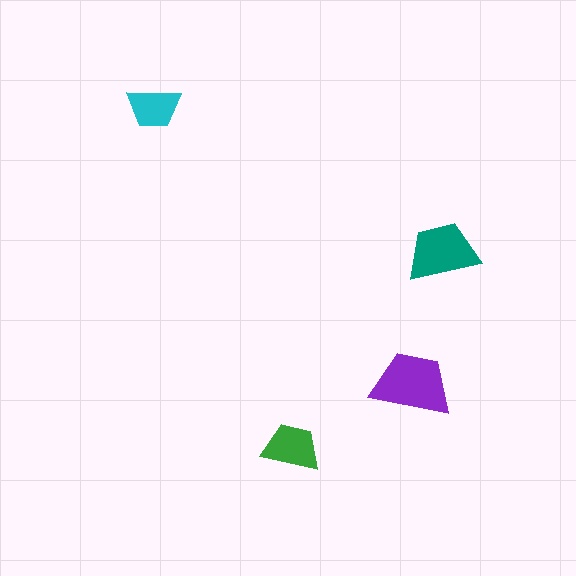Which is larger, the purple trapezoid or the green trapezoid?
The purple one.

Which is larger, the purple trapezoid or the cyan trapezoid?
The purple one.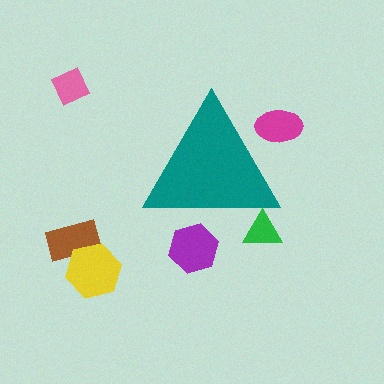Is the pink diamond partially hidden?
No, the pink diamond is fully visible.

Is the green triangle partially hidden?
Yes, the green triangle is partially hidden behind the teal triangle.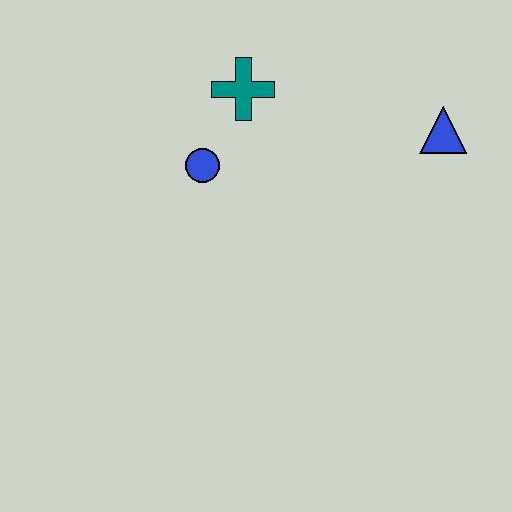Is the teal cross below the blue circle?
No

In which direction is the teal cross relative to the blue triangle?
The teal cross is to the left of the blue triangle.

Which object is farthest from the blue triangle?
The blue circle is farthest from the blue triangle.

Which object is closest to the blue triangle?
The teal cross is closest to the blue triangle.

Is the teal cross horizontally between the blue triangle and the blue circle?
Yes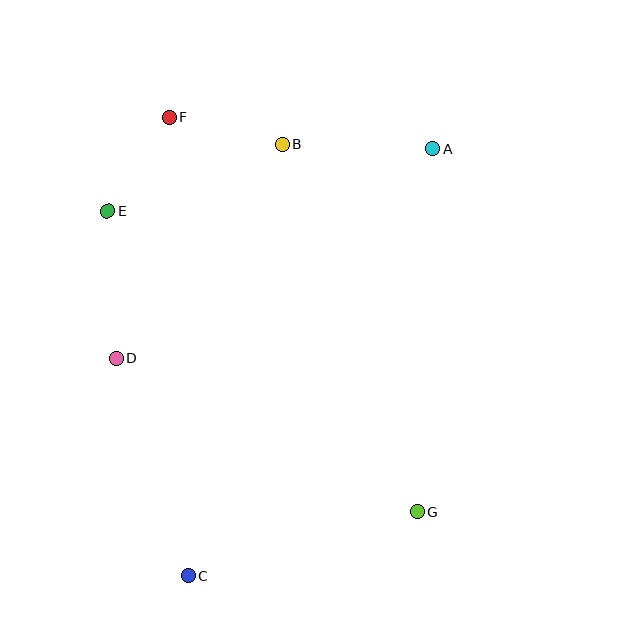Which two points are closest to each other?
Points E and F are closest to each other.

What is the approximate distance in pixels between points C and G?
The distance between C and G is approximately 238 pixels.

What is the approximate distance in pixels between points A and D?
The distance between A and D is approximately 379 pixels.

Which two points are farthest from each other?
Points A and C are farthest from each other.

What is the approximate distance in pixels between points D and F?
The distance between D and F is approximately 247 pixels.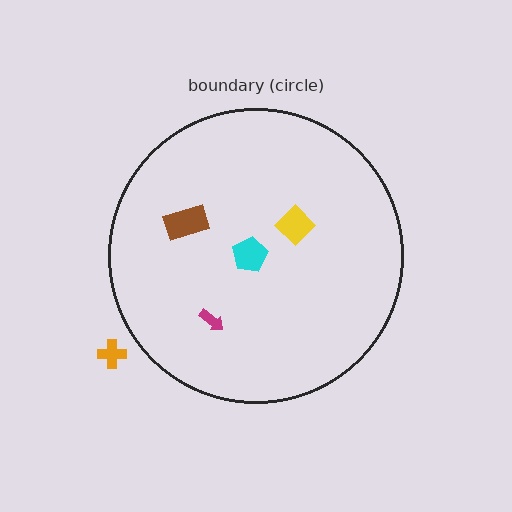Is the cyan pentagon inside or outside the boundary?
Inside.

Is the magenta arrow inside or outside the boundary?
Inside.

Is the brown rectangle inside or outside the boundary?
Inside.